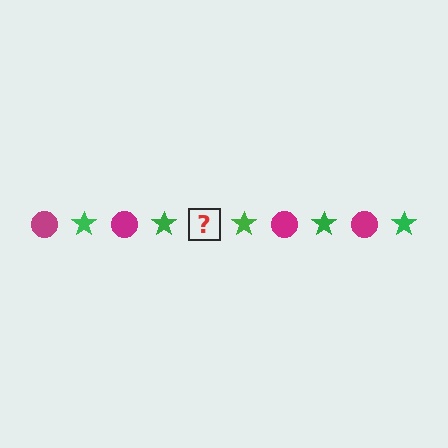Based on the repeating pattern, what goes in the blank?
The blank should be a magenta circle.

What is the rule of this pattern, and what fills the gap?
The rule is that the pattern alternates between magenta circle and green star. The gap should be filled with a magenta circle.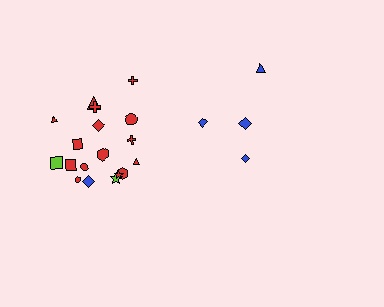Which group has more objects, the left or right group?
The left group.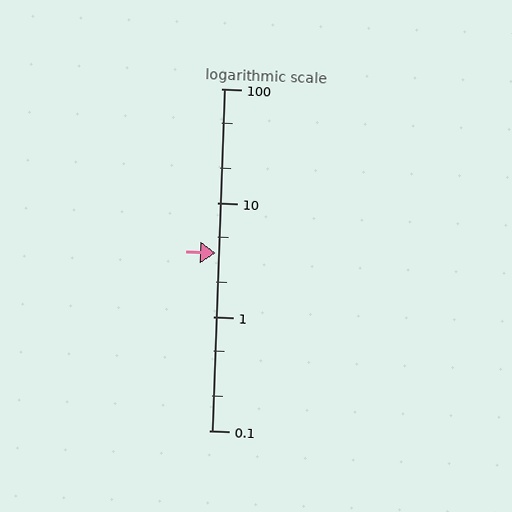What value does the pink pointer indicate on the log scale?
The pointer indicates approximately 3.6.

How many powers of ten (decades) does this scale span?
The scale spans 3 decades, from 0.1 to 100.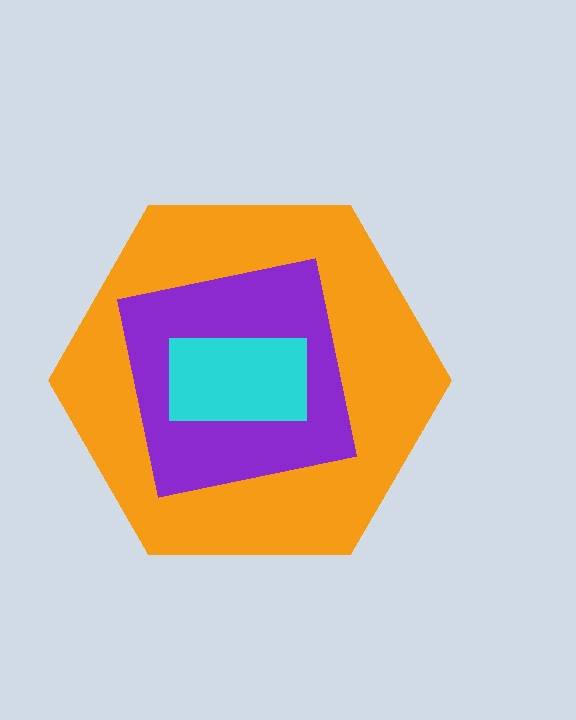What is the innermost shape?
The cyan rectangle.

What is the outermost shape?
The orange hexagon.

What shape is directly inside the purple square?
The cyan rectangle.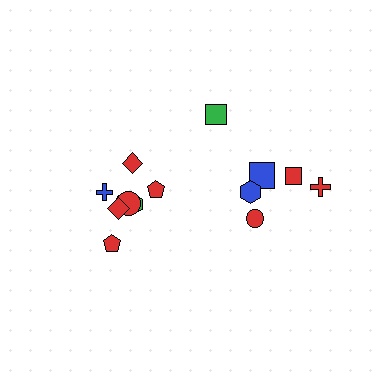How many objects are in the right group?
There are 6 objects.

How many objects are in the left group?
There are 8 objects.